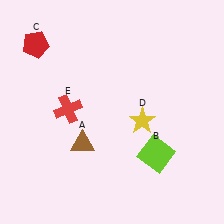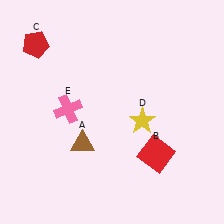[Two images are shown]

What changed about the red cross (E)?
In Image 1, E is red. In Image 2, it changed to pink.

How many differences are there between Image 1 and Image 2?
There are 2 differences between the two images.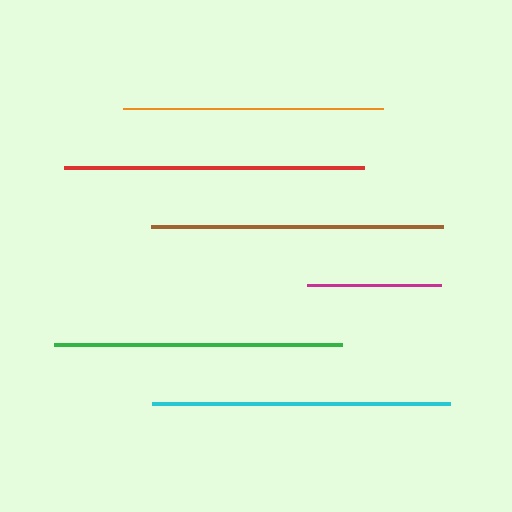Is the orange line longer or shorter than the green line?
The green line is longer than the orange line.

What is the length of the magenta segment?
The magenta segment is approximately 134 pixels long.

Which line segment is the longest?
The red line is the longest at approximately 300 pixels.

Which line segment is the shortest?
The magenta line is the shortest at approximately 134 pixels.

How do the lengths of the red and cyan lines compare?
The red and cyan lines are approximately the same length.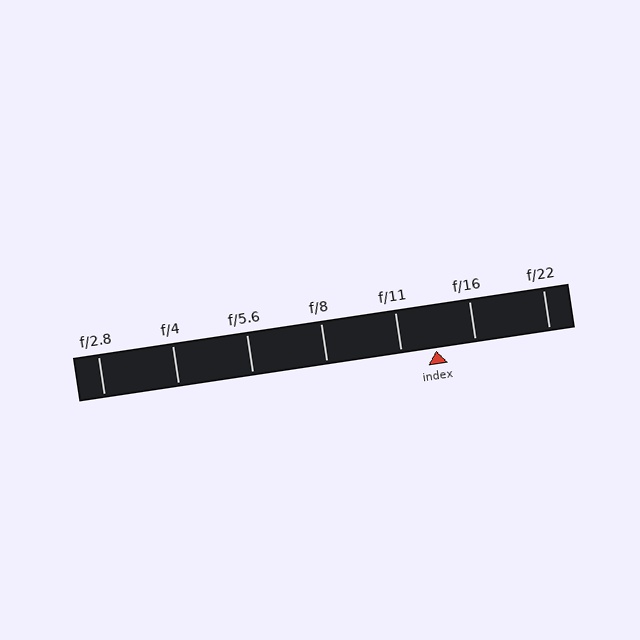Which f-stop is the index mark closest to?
The index mark is closest to f/11.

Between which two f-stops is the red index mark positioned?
The index mark is between f/11 and f/16.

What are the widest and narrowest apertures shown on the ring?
The widest aperture shown is f/2.8 and the narrowest is f/22.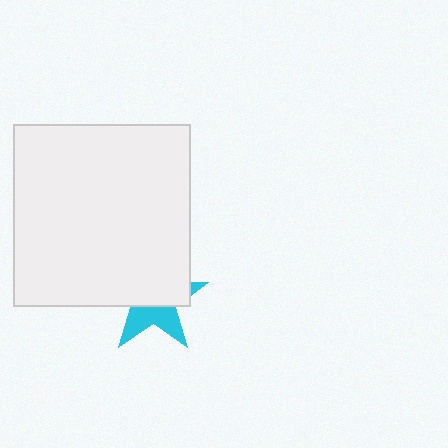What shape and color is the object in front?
The object in front is a white rectangle.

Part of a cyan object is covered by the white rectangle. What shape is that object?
It is a star.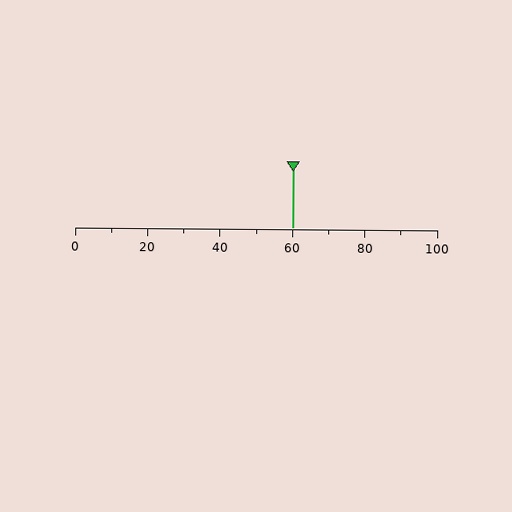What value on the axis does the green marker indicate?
The marker indicates approximately 60.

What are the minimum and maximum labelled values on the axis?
The axis runs from 0 to 100.